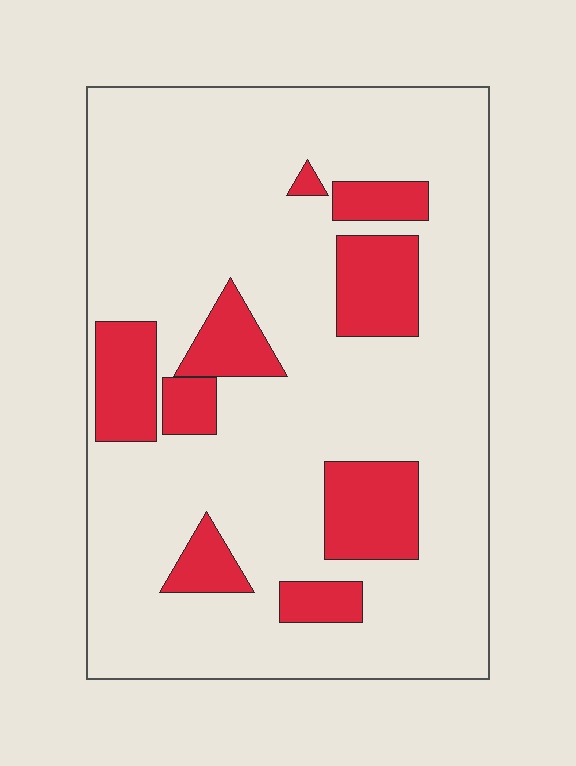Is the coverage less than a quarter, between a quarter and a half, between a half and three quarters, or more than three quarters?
Less than a quarter.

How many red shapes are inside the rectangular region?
9.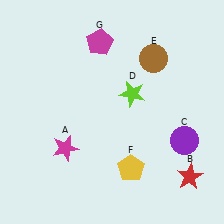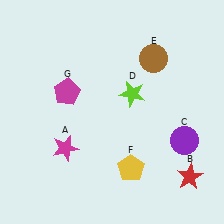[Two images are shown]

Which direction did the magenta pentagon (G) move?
The magenta pentagon (G) moved down.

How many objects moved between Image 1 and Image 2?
1 object moved between the two images.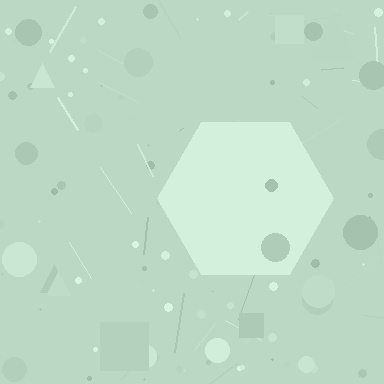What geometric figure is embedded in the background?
A hexagon is embedded in the background.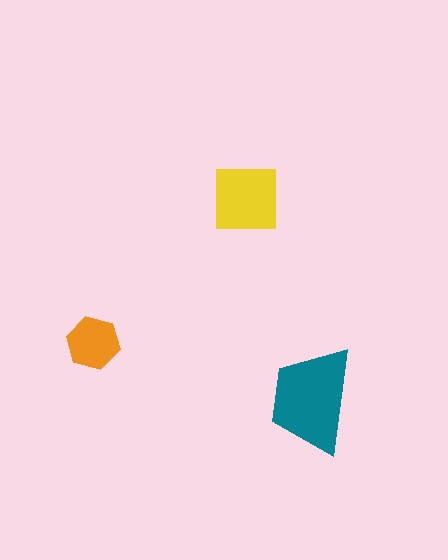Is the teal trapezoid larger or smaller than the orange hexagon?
Larger.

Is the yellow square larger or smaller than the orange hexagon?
Larger.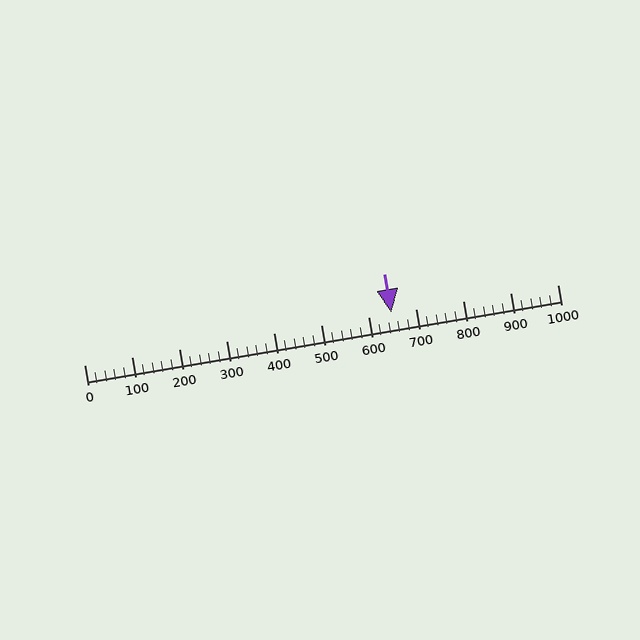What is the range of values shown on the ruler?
The ruler shows values from 0 to 1000.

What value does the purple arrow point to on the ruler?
The purple arrow points to approximately 650.